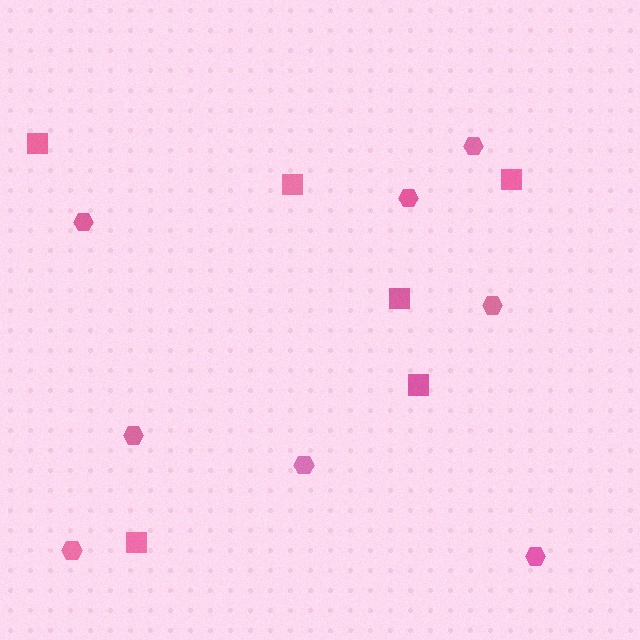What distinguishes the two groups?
There are 2 groups: one group of squares (6) and one group of hexagons (8).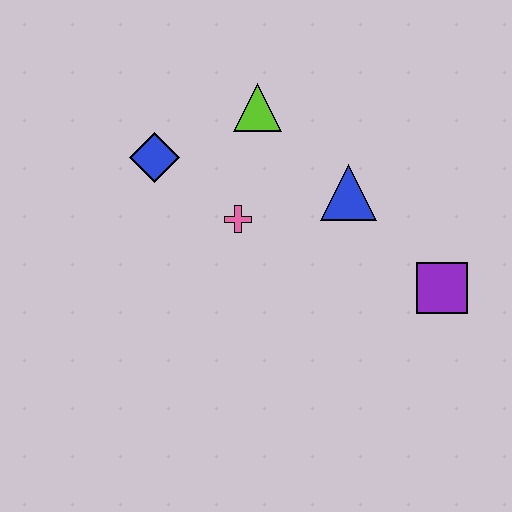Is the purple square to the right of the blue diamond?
Yes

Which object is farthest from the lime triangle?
The purple square is farthest from the lime triangle.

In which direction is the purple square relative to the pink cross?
The purple square is to the right of the pink cross.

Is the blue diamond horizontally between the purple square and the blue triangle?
No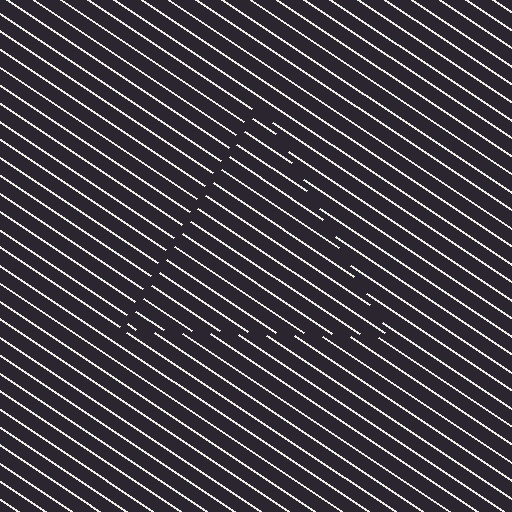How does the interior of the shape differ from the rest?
The interior of the shape contains the same grating, shifted by half a period — the contour is defined by the phase discontinuity where line-ends from the inner and outer gratings abut.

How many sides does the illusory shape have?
3 sides — the line-ends trace a triangle.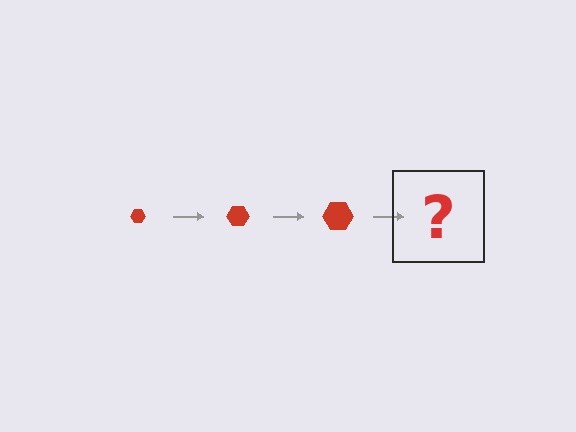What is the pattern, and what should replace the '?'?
The pattern is that the hexagon gets progressively larger each step. The '?' should be a red hexagon, larger than the previous one.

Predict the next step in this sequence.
The next step is a red hexagon, larger than the previous one.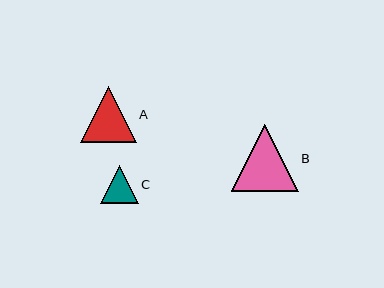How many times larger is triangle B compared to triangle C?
Triangle B is approximately 1.8 times the size of triangle C.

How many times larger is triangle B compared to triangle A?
Triangle B is approximately 1.2 times the size of triangle A.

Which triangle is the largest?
Triangle B is the largest with a size of approximately 67 pixels.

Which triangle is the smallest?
Triangle C is the smallest with a size of approximately 38 pixels.